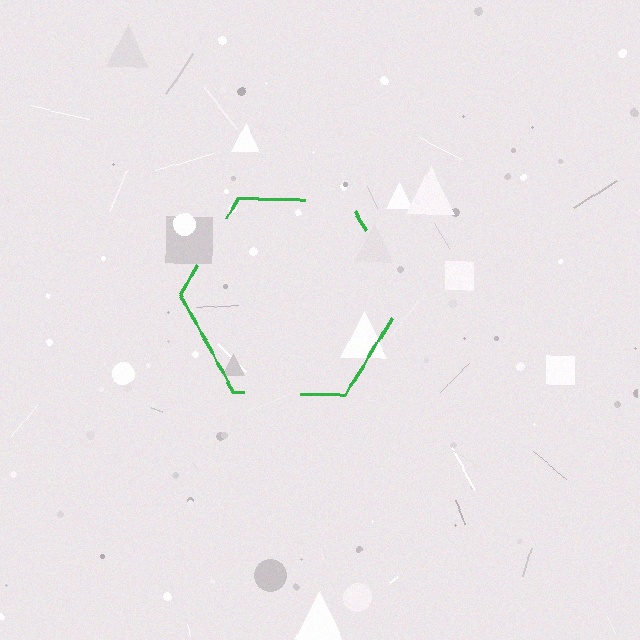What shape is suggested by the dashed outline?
The dashed outline suggests a hexagon.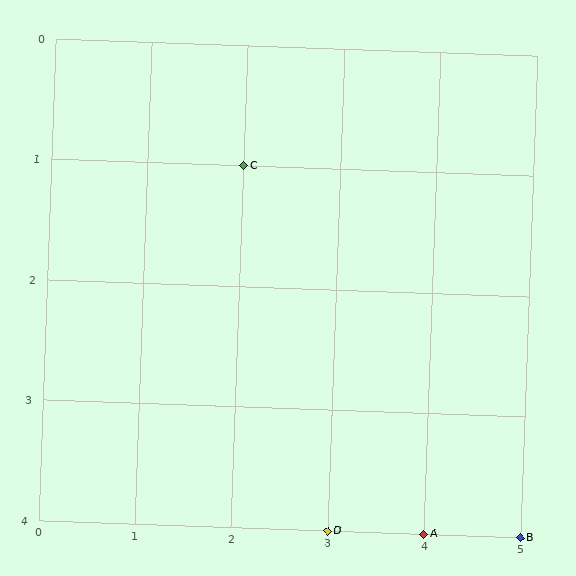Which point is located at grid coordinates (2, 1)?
Point C is at (2, 1).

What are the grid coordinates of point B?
Point B is at grid coordinates (5, 4).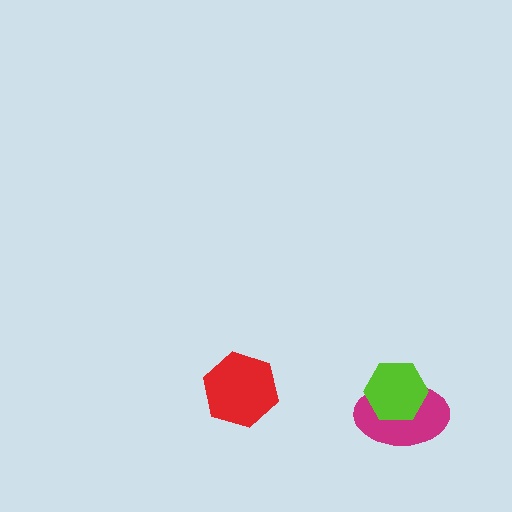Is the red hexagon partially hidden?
No, no other shape covers it.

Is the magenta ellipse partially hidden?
Yes, it is partially covered by another shape.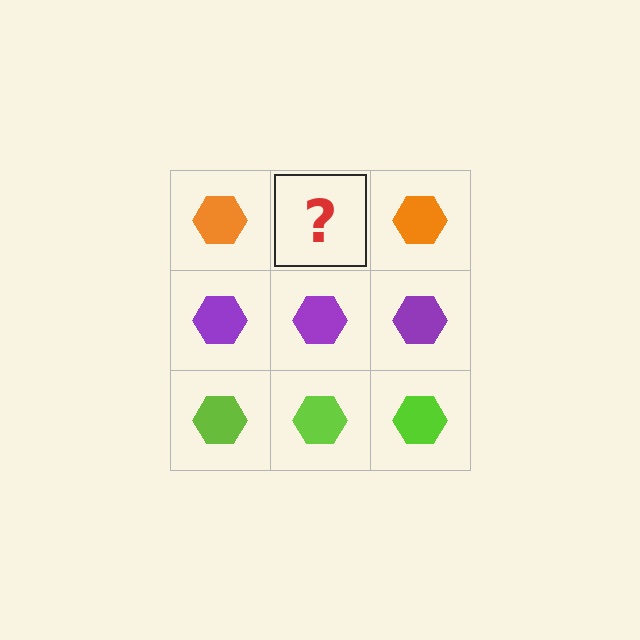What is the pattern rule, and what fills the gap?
The rule is that each row has a consistent color. The gap should be filled with an orange hexagon.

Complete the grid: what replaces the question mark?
The question mark should be replaced with an orange hexagon.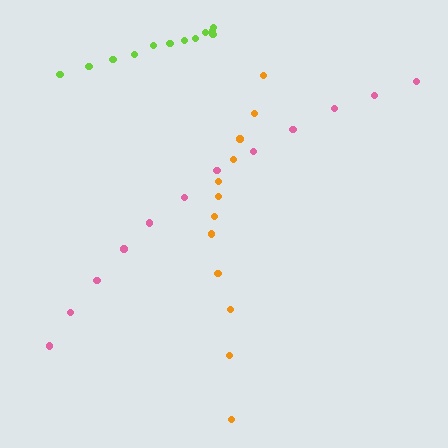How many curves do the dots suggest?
There are 3 distinct paths.